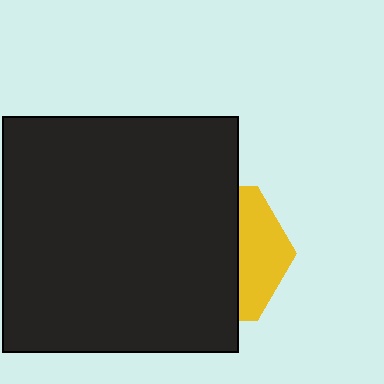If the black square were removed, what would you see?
You would see the complete yellow hexagon.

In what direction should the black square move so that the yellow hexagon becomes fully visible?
The black square should move left. That is the shortest direction to clear the overlap and leave the yellow hexagon fully visible.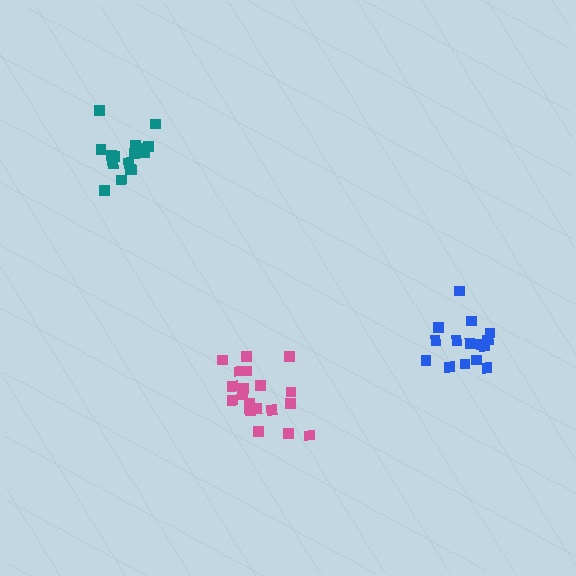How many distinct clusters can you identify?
There are 3 distinct clusters.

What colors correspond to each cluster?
The clusters are colored: teal, blue, pink.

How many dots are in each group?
Group 1: 16 dots, Group 2: 15 dots, Group 3: 19 dots (50 total).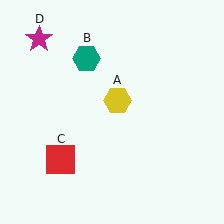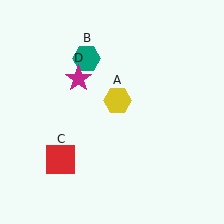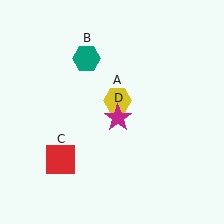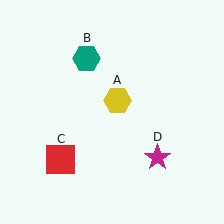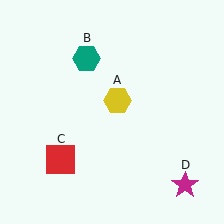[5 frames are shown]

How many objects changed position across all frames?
1 object changed position: magenta star (object D).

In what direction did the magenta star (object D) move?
The magenta star (object D) moved down and to the right.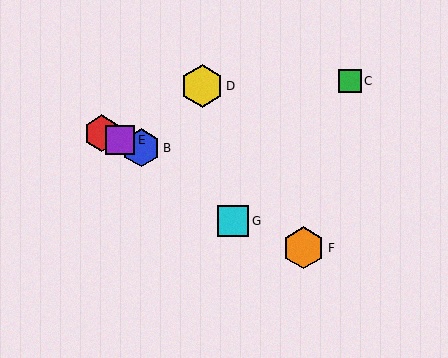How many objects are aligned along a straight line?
3 objects (A, B, E) are aligned along a straight line.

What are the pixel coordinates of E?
Object E is at (120, 140).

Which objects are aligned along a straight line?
Objects A, B, E are aligned along a straight line.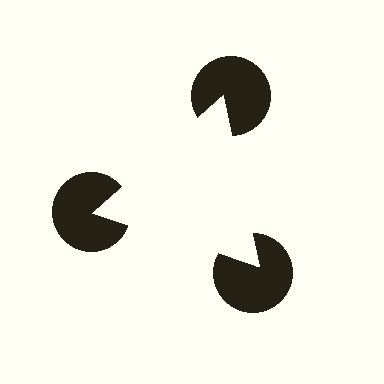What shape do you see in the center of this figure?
An illusory triangle — its edges are inferred from the aligned wedge cuts in the pac-man discs, not physically drawn.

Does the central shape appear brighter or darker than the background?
It typically appears slightly brighter than the background, even though no actual brightness change is drawn.